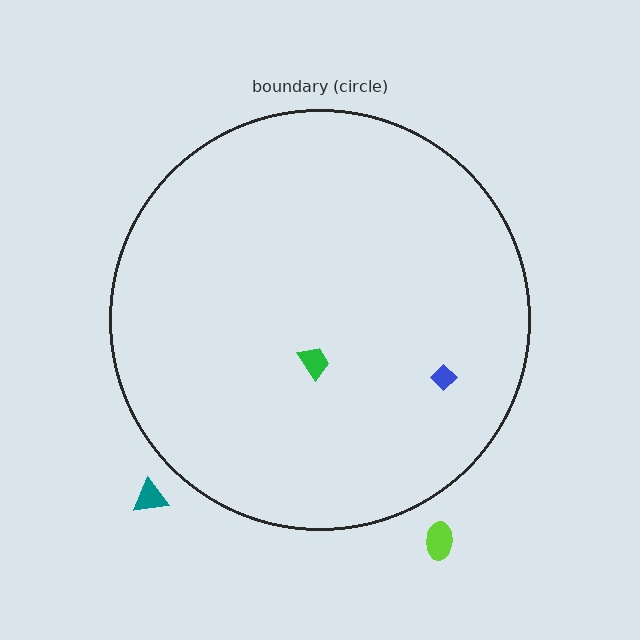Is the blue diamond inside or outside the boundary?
Inside.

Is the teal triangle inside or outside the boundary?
Outside.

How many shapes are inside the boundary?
2 inside, 2 outside.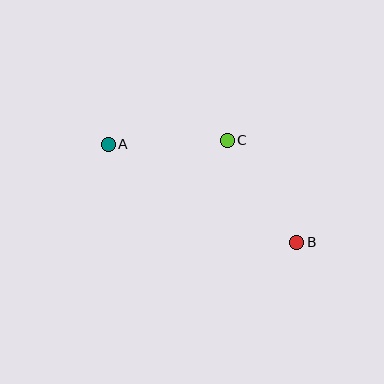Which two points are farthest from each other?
Points A and B are farthest from each other.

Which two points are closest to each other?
Points A and C are closest to each other.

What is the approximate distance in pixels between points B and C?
The distance between B and C is approximately 124 pixels.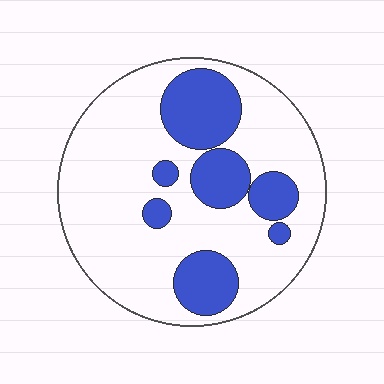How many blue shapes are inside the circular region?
7.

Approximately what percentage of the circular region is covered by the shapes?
Approximately 25%.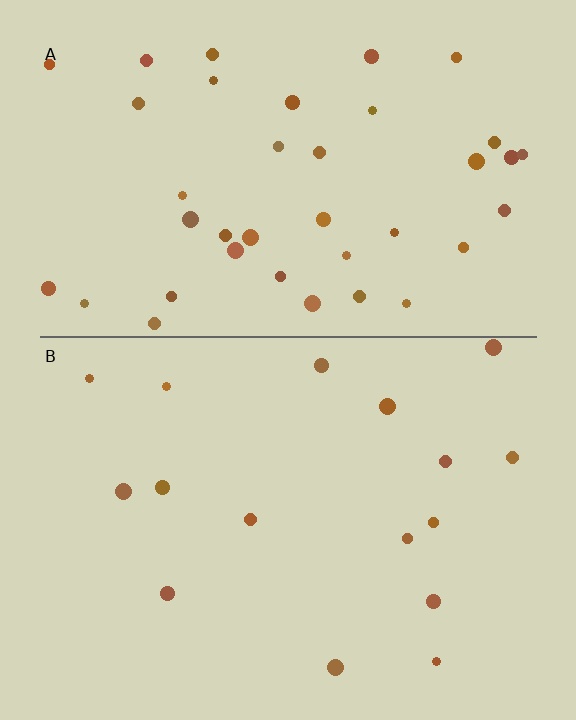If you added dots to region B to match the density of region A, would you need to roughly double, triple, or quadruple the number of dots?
Approximately double.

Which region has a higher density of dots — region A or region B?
A (the top).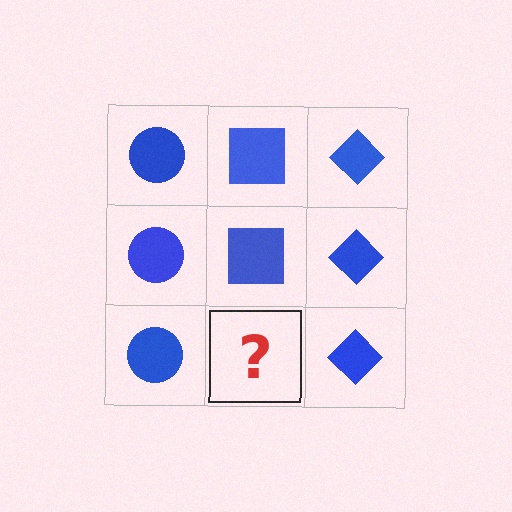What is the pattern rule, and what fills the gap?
The rule is that each column has a consistent shape. The gap should be filled with a blue square.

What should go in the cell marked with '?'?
The missing cell should contain a blue square.